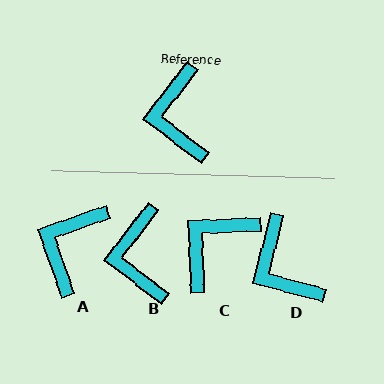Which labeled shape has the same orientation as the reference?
B.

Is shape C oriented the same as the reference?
No, it is off by about 51 degrees.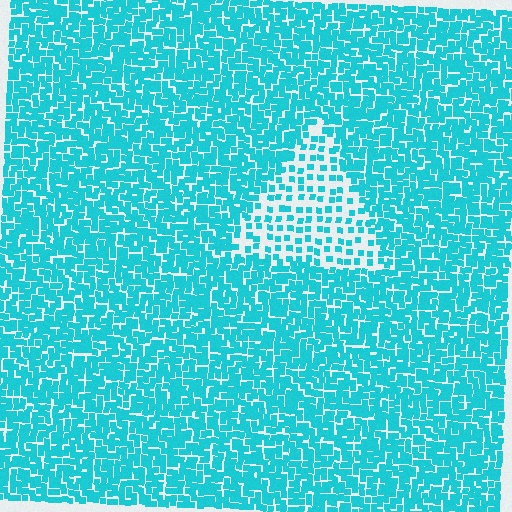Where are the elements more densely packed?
The elements are more densely packed outside the triangle boundary.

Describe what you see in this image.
The image contains small cyan elements arranged at two different densities. A triangle-shaped region is visible where the elements are less densely packed than the surrounding area.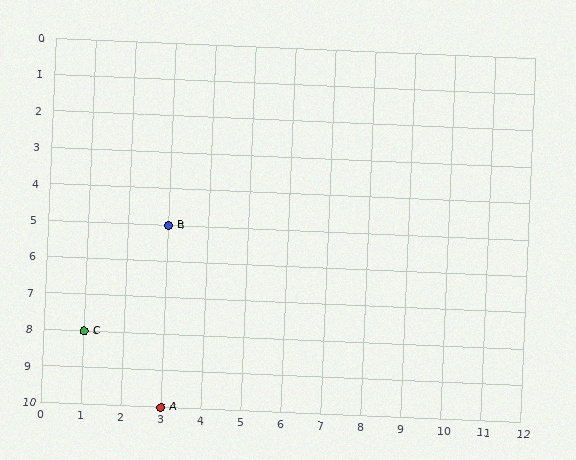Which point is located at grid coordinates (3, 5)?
Point B is at (3, 5).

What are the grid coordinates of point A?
Point A is at grid coordinates (3, 10).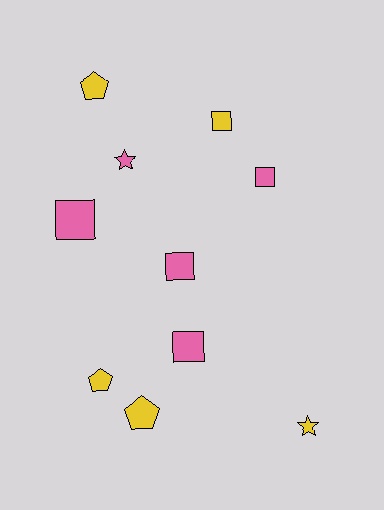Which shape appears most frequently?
Square, with 5 objects.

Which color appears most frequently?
Pink, with 5 objects.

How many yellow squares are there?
There is 1 yellow square.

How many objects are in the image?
There are 10 objects.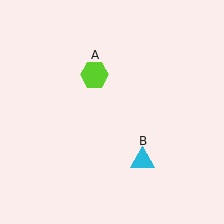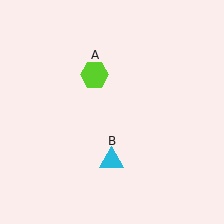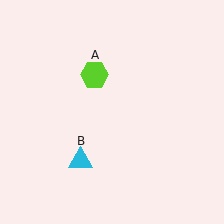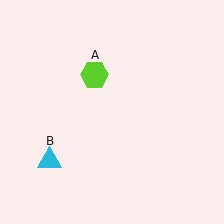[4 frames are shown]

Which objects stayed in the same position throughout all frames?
Lime hexagon (object A) remained stationary.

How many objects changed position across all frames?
1 object changed position: cyan triangle (object B).